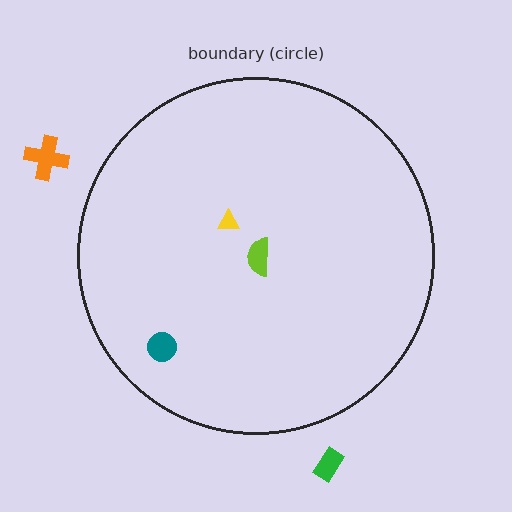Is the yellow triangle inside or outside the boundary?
Inside.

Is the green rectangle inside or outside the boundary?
Outside.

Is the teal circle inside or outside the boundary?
Inside.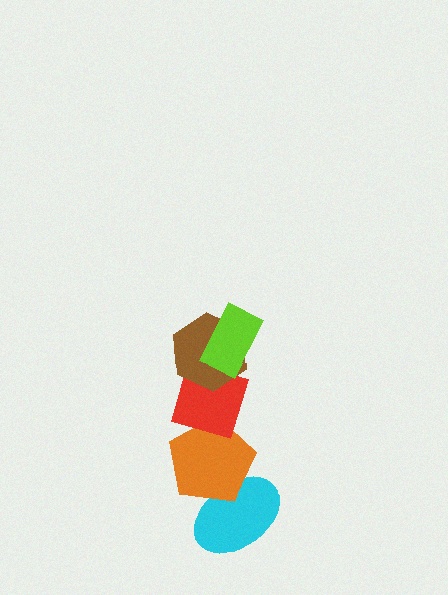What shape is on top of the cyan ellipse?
The orange pentagon is on top of the cyan ellipse.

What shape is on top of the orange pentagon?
The red diamond is on top of the orange pentagon.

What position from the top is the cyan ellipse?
The cyan ellipse is 5th from the top.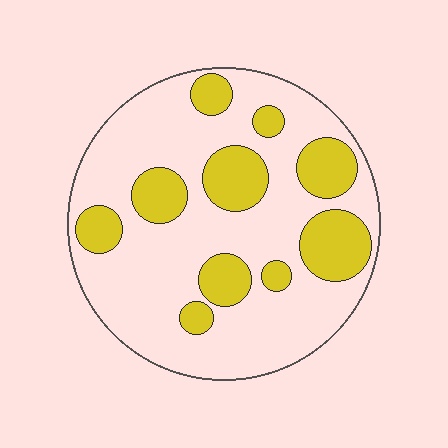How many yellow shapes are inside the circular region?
10.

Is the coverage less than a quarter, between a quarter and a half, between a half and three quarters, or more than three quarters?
Between a quarter and a half.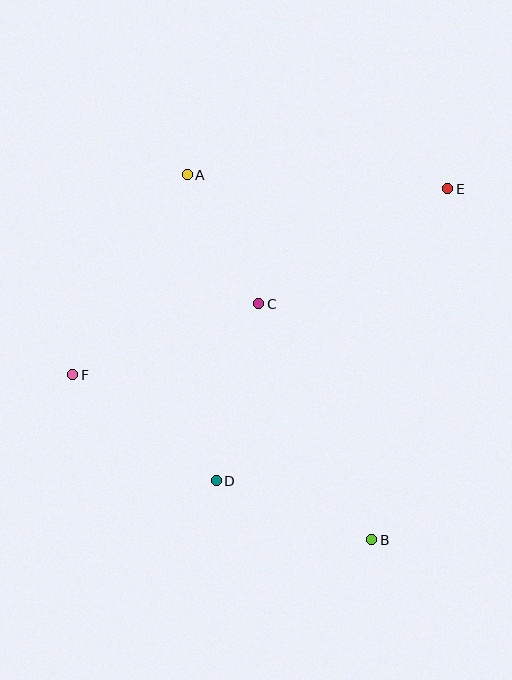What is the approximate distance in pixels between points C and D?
The distance between C and D is approximately 182 pixels.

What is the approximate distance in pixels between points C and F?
The distance between C and F is approximately 199 pixels.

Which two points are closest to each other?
Points A and C are closest to each other.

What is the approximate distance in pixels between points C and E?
The distance between C and E is approximately 221 pixels.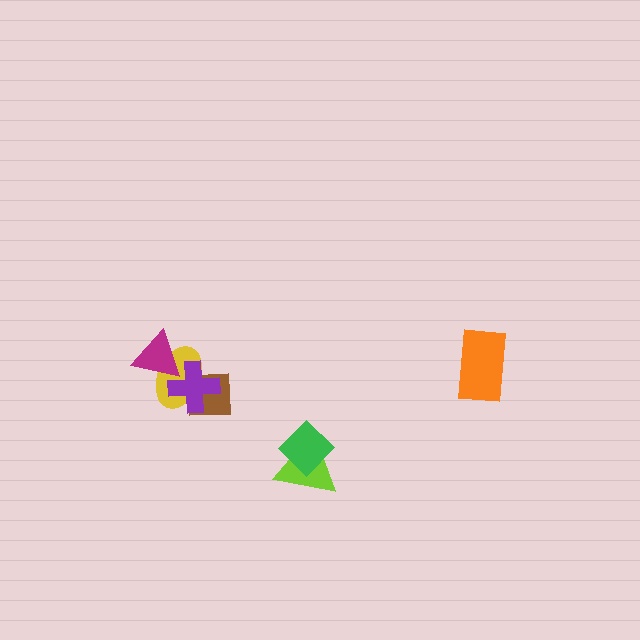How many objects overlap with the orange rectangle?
0 objects overlap with the orange rectangle.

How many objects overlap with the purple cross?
3 objects overlap with the purple cross.